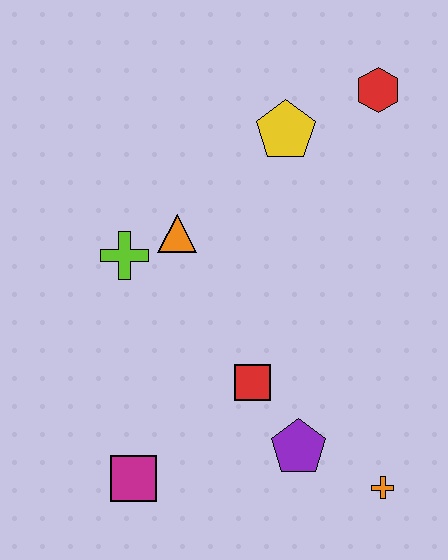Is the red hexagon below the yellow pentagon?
No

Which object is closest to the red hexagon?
The yellow pentagon is closest to the red hexagon.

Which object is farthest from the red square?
The red hexagon is farthest from the red square.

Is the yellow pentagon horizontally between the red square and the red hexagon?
Yes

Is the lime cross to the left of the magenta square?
Yes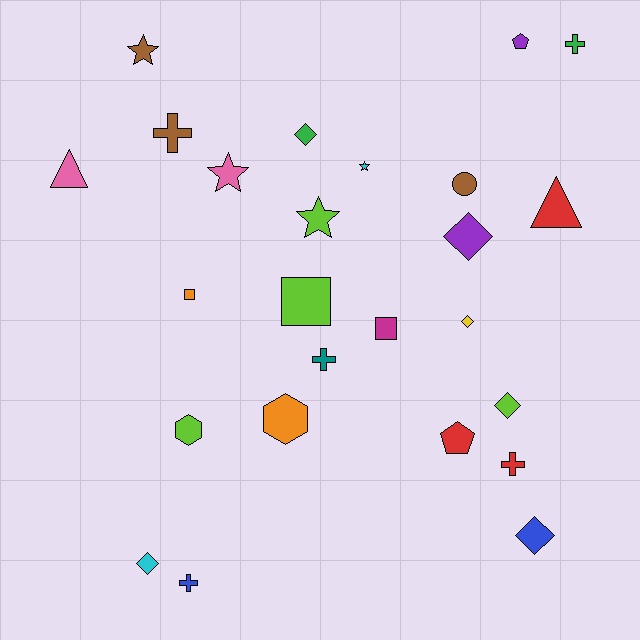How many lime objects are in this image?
There are 4 lime objects.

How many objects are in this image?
There are 25 objects.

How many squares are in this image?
There are 3 squares.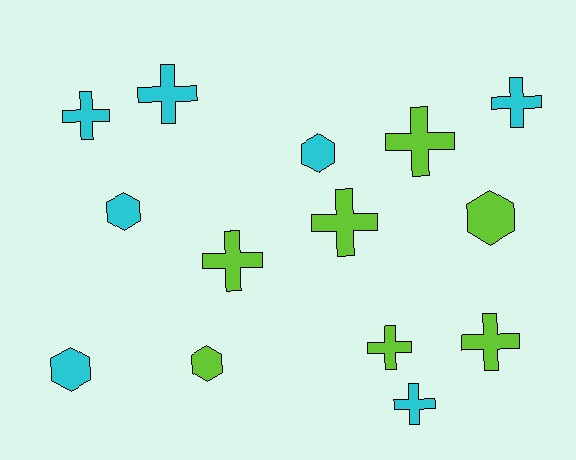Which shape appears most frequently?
Cross, with 9 objects.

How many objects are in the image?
There are 14 objects.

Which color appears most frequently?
Lime, with 7 objects.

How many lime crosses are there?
There are 5 lime crosses.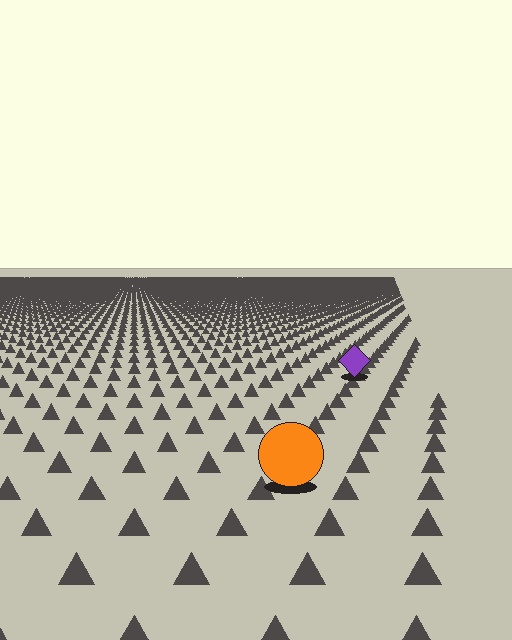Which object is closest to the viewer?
The orange circle is closest. The texture marks near it are larger and more spread out.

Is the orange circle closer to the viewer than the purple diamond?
Yes. The orange circle is closer — you can tell from the texture gradient: the ground texture is coarser near it.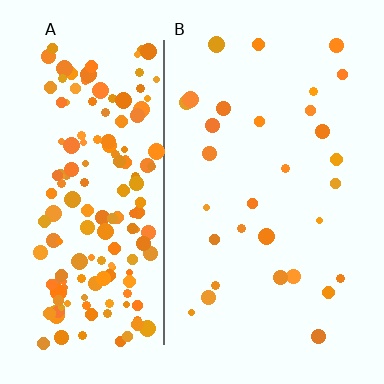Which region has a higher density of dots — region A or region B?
A (the left).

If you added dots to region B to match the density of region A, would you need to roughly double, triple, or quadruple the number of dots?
Approximately quadruple.